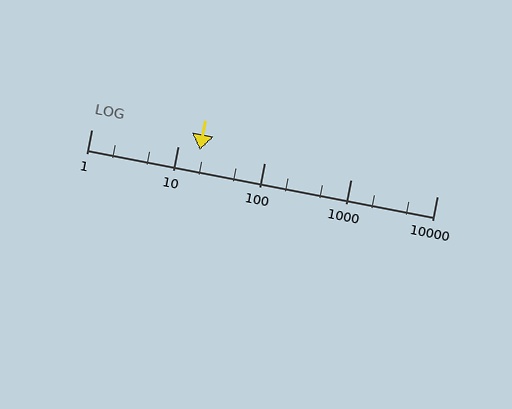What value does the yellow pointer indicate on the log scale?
The pointer indicates approximately 18.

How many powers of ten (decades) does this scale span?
The scale spans 4 decades, from 1 to 10000.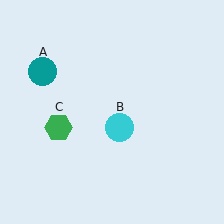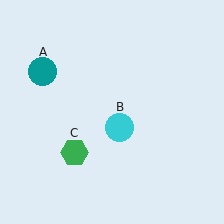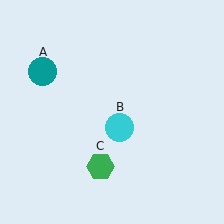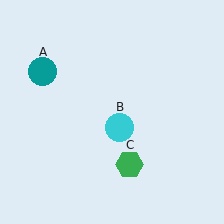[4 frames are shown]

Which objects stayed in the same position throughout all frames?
Teal circle (object A) and cyan circle (object B) remained stationary.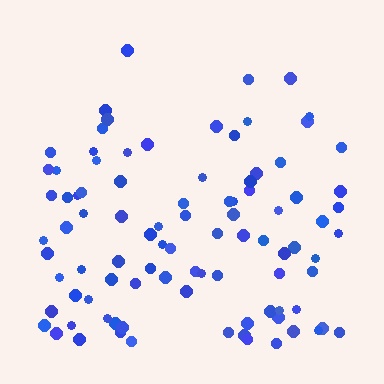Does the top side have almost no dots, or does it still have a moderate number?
Still a moderate number, just noticeably fewer than the bottom.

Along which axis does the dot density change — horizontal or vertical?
Vertical.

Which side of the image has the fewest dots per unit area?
The top.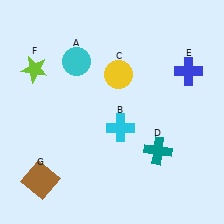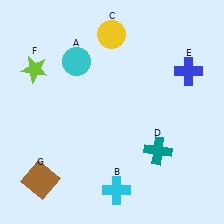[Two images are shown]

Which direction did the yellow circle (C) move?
The yellow circle (C) moved up.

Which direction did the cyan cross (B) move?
The cyan cross (B) moved down.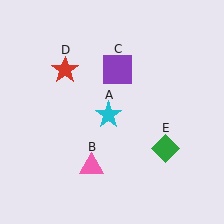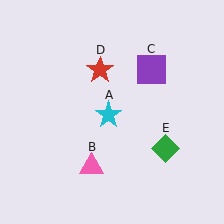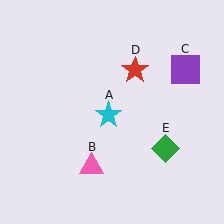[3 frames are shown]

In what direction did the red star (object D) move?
The red star (object D) moved right.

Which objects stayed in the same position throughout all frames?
Cyan star (object A) and pink triangle (object B) and green diamond (object E) remained stationary.